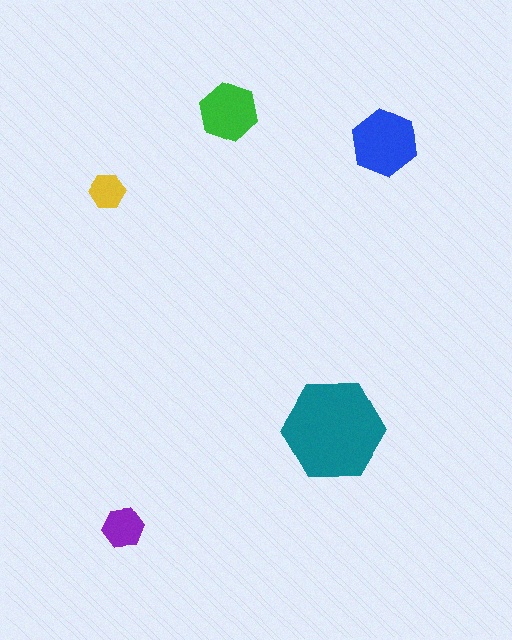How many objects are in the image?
There are 5 objects in the image.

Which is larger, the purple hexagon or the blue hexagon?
The blue one.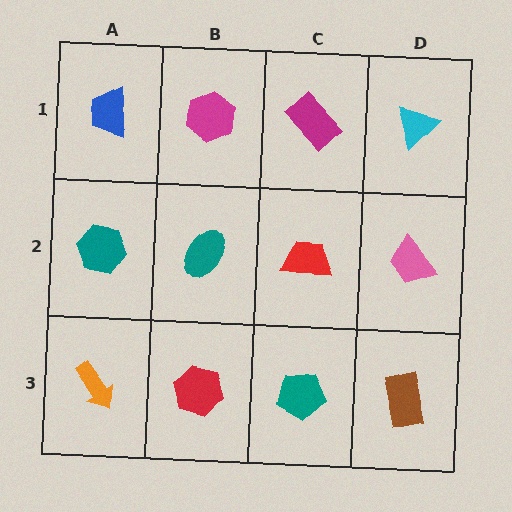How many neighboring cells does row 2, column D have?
3.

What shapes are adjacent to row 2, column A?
A blue trapezoid (row 1, column A), an orange arrow (row 3, column A), a teal ellipse (row 2, column B).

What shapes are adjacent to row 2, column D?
A cyan triangle (row 1, column D), a brown rectangle (row 3, column D), a red trapezoid (row 2, column C).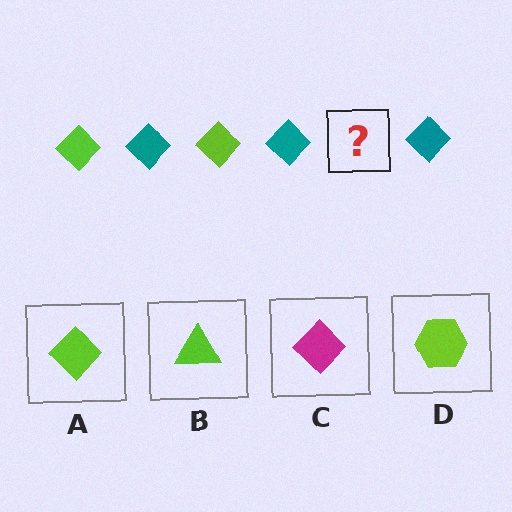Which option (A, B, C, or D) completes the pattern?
A.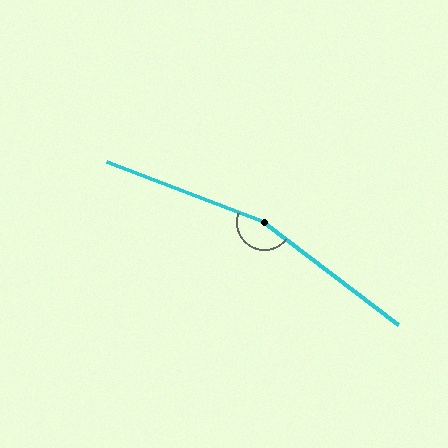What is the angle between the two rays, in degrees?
Approximately 164 degrees.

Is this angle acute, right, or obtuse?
It is obtuse.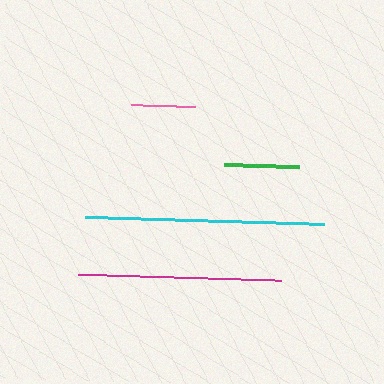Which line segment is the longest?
The cyan line is the longest at approximately 239 pixels.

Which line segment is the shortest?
The pink line is the shortest at approximately 64 pixels.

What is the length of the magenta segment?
The magenta segment is approximately 203 pixels long.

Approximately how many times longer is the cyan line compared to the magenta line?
The cyan line is approximately 1.2 times the length of the magenta line.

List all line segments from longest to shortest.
From longest to shortest: cyan, magenta, green, pink.